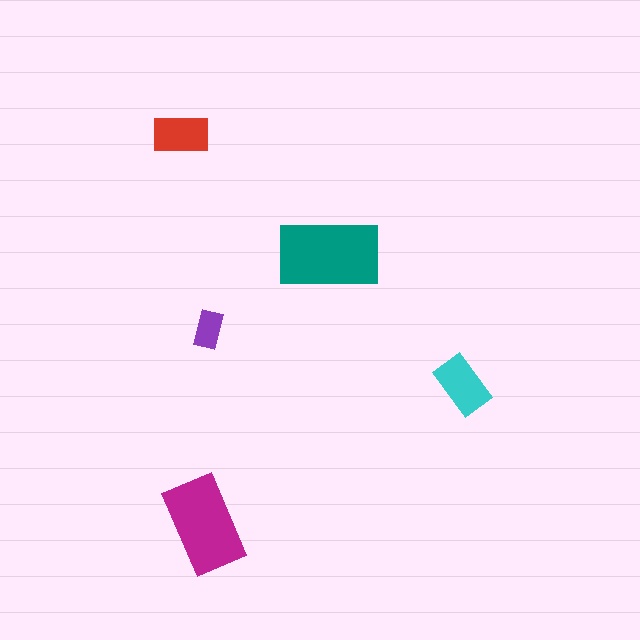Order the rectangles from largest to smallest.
the teal one, the magenta one, the cyan one, the red one, the purple one.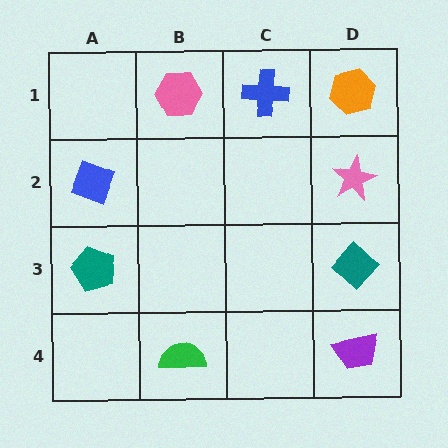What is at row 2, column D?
A pink star.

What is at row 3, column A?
A teal pentagon.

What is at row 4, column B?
A green semicircle.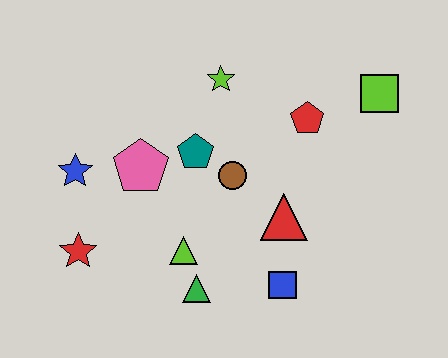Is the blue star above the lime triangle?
Yes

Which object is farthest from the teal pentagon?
The lime square is farthest from the teal pentagon.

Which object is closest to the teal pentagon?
The brown circle is closest to the teal pentagon.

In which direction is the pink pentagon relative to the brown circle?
The pink pentagon is to the left of the brown circle.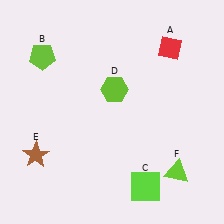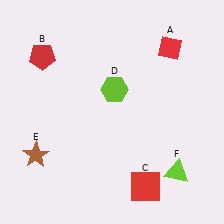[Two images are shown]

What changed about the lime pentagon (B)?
In Image 1, B is lime. In Image 2, it changed to red.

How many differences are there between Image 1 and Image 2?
There are 2 differences between the two images.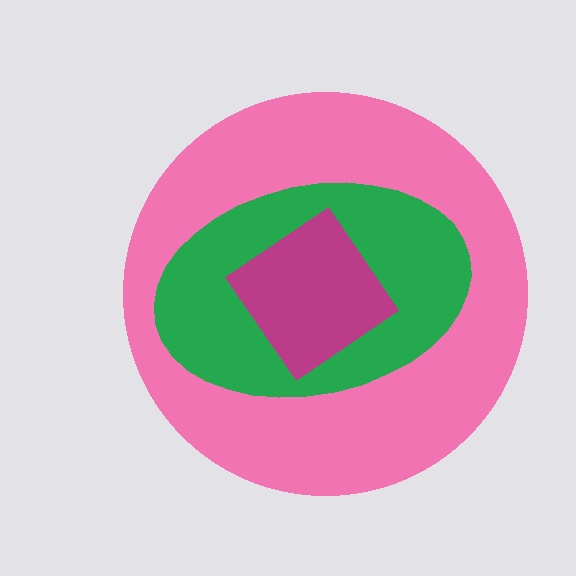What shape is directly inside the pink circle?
The green ellipse.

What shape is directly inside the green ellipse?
The magenta diamond.